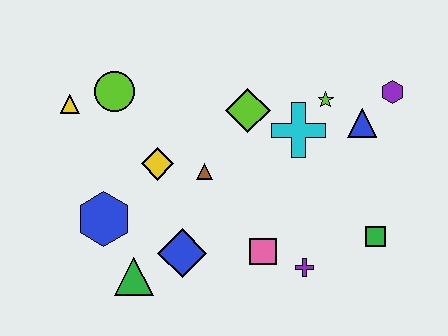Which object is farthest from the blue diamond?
The purple hexagon is farthest from the blue diamond.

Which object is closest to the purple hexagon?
The blue triangle is closest to the purple hexagon.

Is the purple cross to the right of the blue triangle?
No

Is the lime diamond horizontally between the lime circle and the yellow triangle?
No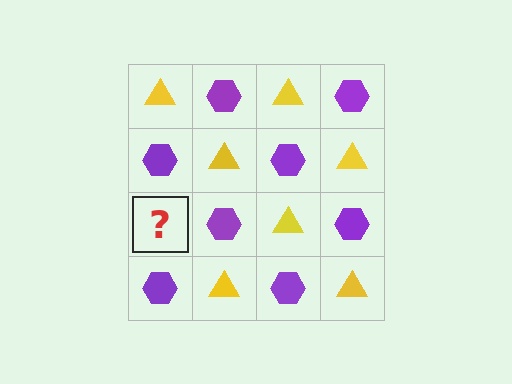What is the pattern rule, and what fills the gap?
The rule is that it alternates yellow triangle and purple hexagon in a checkerboard pattern. The gap should be filled with a yellow triangle.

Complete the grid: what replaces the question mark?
The question mark should be replaced with a yellow triangle.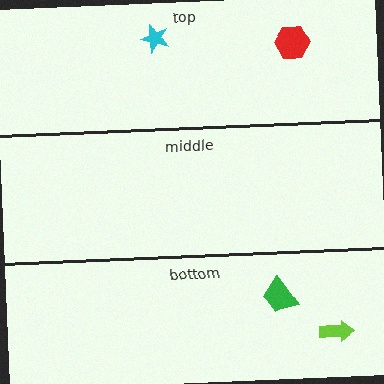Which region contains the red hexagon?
The top region.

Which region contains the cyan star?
The top region.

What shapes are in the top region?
The cyan star, the red hexagon.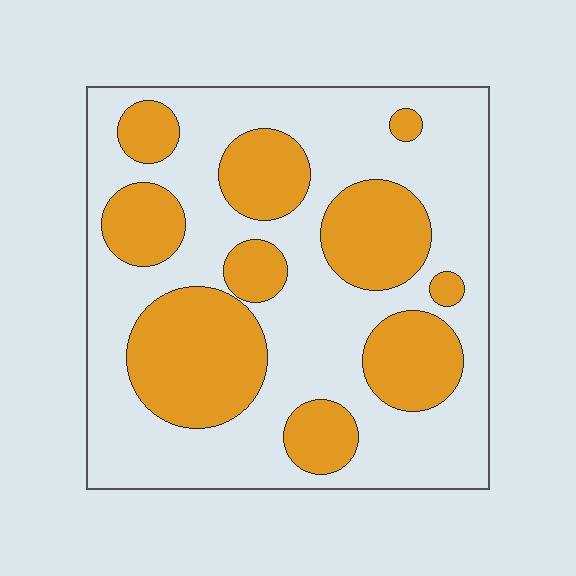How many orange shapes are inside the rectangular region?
10.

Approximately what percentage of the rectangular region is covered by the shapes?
Approximately 35%.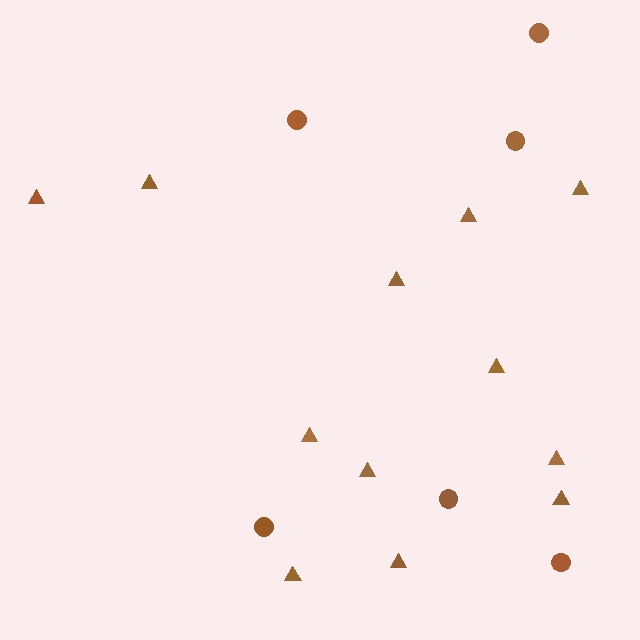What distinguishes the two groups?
There are 2 groups: one group of circles (6) and one group of triangles (12).